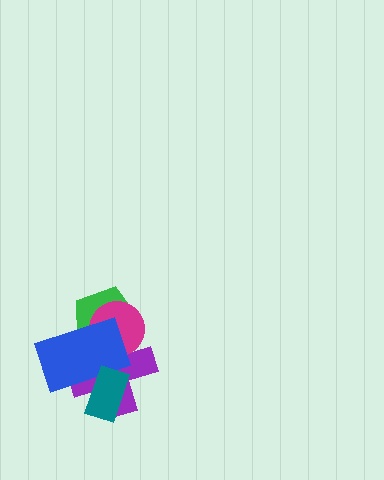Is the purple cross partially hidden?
Yes, it is partially covered by another shape.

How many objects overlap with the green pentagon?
3 objects overlap with the green pentagon.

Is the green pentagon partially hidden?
Yes, it is partially covered by another shape.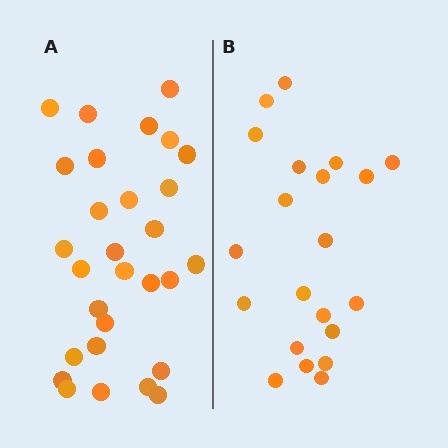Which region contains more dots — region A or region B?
Region A (the left region) has more dots.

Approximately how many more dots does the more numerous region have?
Region A has roughly 8 or so more dots than region B.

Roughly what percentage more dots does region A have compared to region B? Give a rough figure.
About 40% more.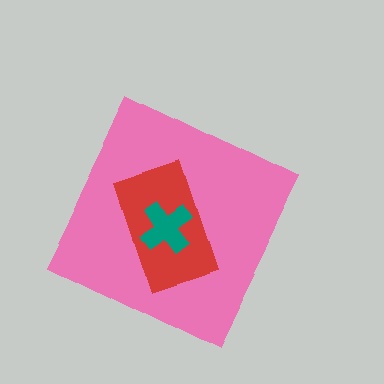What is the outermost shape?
The pink diamond.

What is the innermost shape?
The teal cross.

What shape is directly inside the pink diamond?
The red rectangle.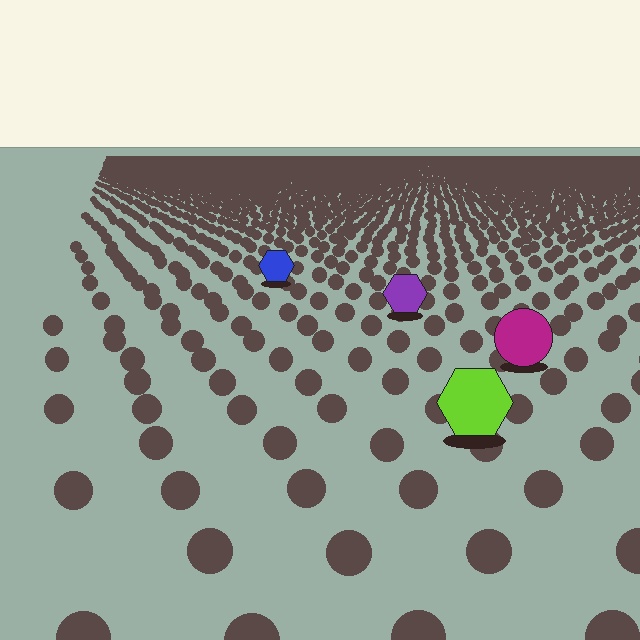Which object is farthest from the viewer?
The blue hexagon is farthest from the viewer. It appears smaller and the ground texture around it is denser.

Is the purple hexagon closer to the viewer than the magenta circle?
No. The magenta circle is closer — you can tell from the texture gradient: the ground texture is coarser near it.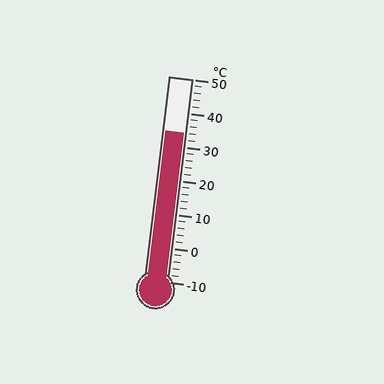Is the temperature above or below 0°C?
The temperature is above 0°C.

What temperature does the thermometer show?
The thermometer shows approximately 34°C.